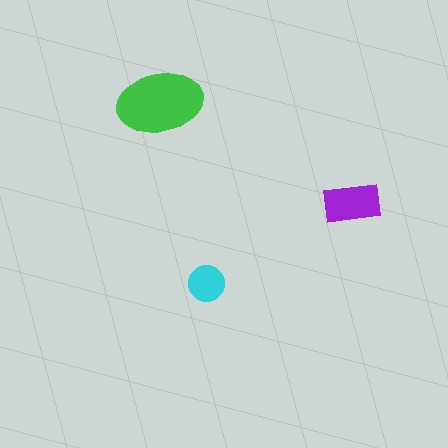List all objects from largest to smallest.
The green ellipse, the purple rectangle, the cyan circle.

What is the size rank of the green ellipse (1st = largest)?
1st.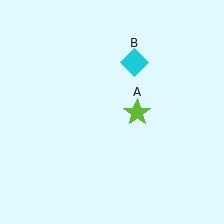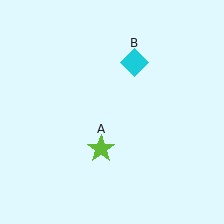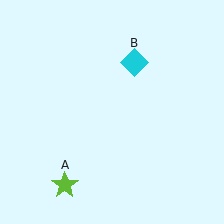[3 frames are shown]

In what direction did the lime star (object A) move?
The lime star (object A) moved down and to the left.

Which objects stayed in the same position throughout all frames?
Cyan diamond (object B) remained stationary.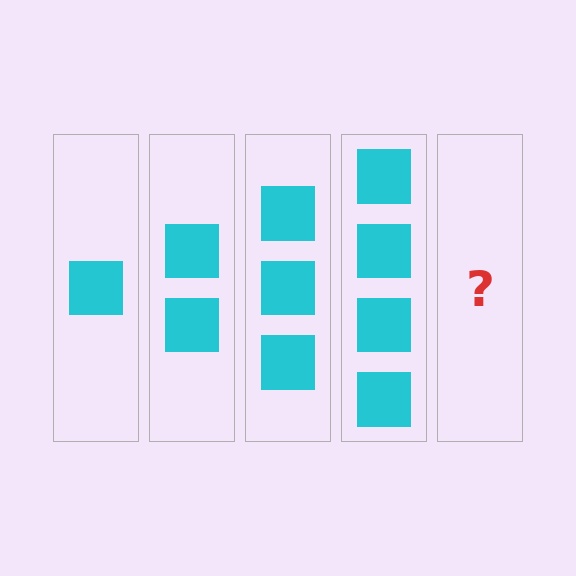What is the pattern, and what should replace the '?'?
The pattern is that each step adds one more square. The '?' should be 5 squares.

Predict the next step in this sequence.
The next step is 5 squares.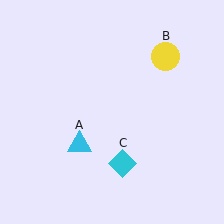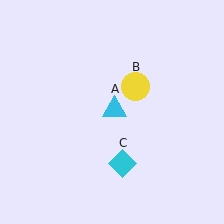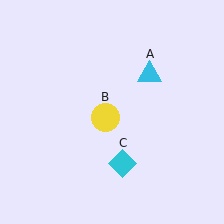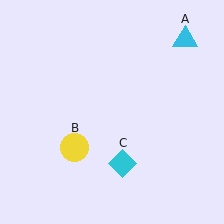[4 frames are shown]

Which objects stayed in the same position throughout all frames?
Cyan diamond (object C) remained stationary.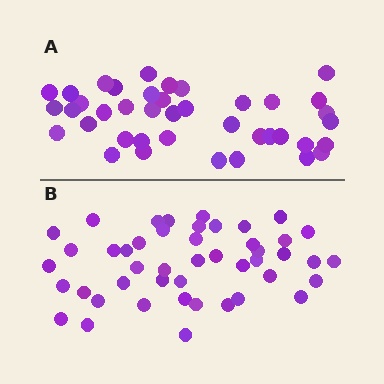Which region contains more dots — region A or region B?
Region B (the bottom region) has more dots.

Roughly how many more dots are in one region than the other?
Region B has about 6 more dots than region A.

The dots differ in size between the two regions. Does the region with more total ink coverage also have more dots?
No. Region A has more total ink coverage because its dots are larger, but region B actually contains more individual dots. Total area can be misleading — the number of items is what matters here.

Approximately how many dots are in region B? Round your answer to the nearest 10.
About 50 dots. (The exact count is 46, which rounds to 50.)